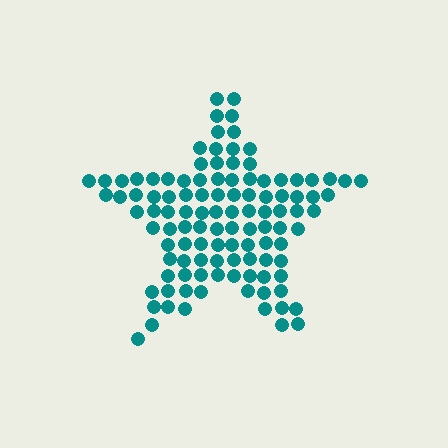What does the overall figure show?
The overall figure shows a star.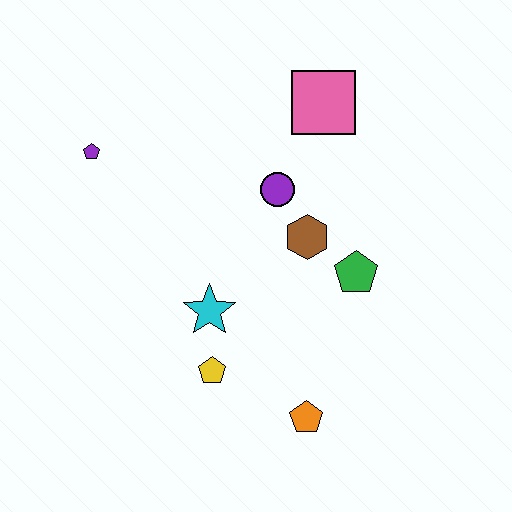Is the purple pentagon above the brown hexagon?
Yes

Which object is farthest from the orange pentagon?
The purple pentagon is farthest from the orange pentagon.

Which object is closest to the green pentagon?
The brown hexagon is closest to the green pentagon.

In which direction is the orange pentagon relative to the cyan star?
The orange pentagon is below the cyan star.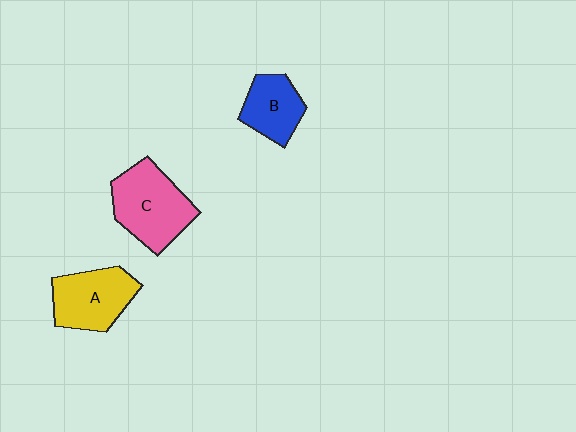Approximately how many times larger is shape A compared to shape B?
Approximately 1.4 times.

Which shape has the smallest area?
Shape B (blue).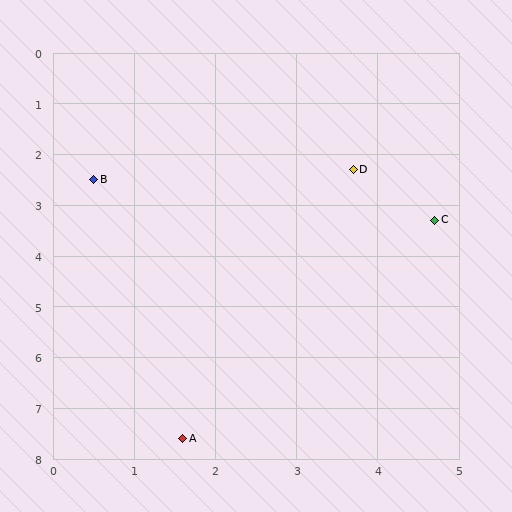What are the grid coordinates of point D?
Point D is at approximately (3.7, 2.3).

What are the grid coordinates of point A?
Point A is at approximately (1.6, 7.6).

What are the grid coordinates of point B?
Point B is at approximately (0.5, 2.5).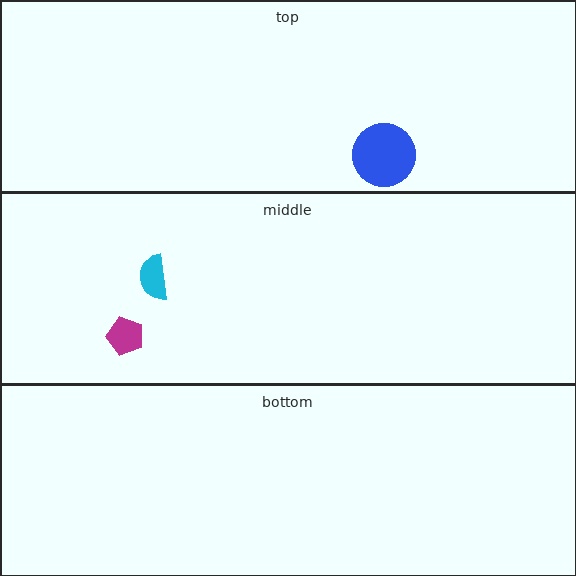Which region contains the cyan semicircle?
The middle region.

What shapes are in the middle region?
The magenta pentagon, the cyan semicircle.